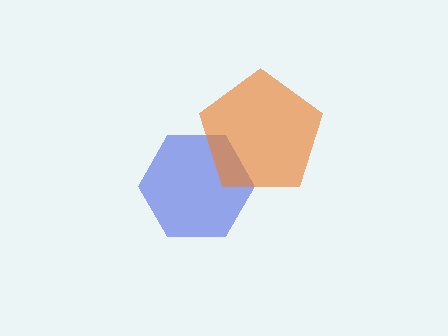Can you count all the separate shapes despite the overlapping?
Yes, there are 2 separate shapes.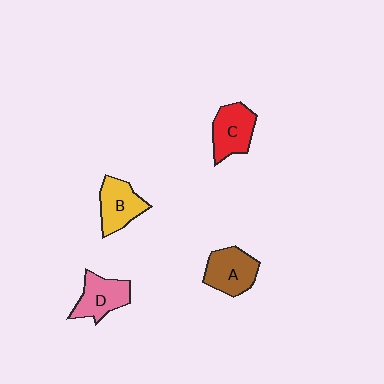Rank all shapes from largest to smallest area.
From largest to smallest: A (brown), C (red), B (yellow), D (pink).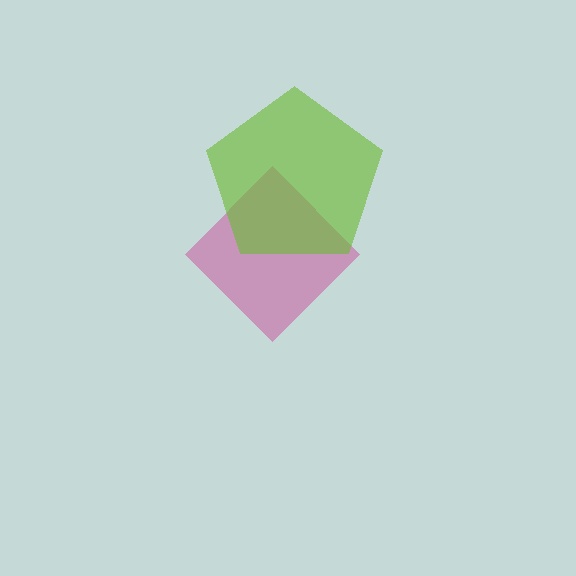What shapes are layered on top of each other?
The layered shapes are: a magenta diamond, a lime pentagon.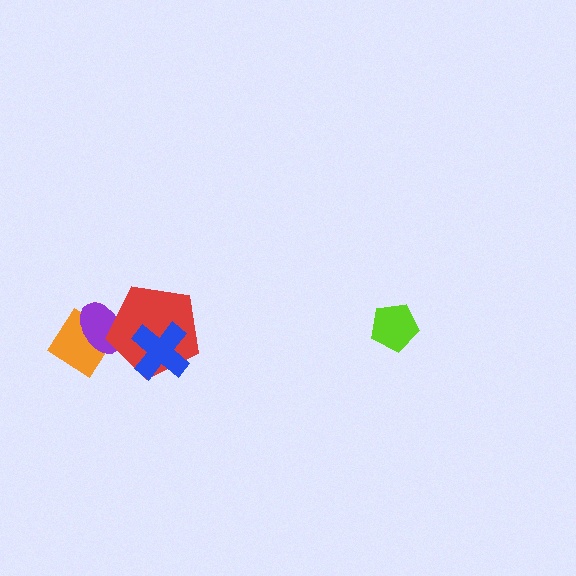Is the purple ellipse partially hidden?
Yes, it is partially covered by another shape.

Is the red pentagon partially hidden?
Yes, it is partially covered by another shape.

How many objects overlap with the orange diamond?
2 objects overlap with the orange diamond.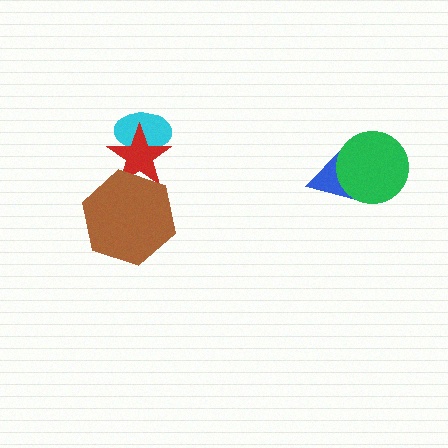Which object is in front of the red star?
The brown hexagon is in front of the red star.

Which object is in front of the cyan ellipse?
The red star is in front of the cyan ellipse.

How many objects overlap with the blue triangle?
1 object overlaps with the blue triangle.